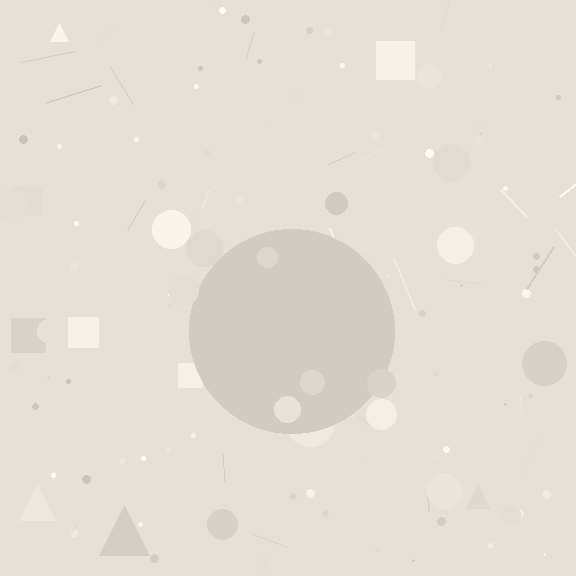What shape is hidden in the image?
A circle is hidden in the image.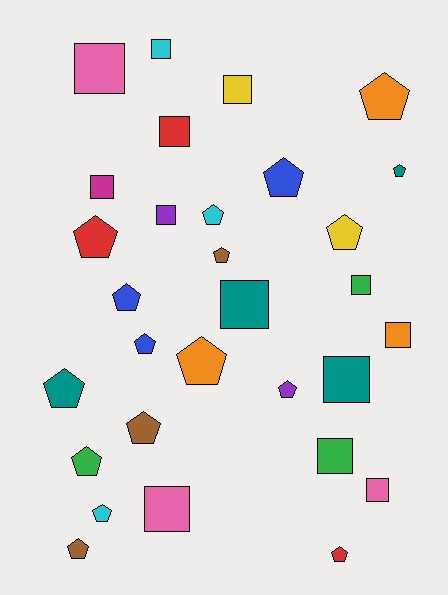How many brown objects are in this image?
There are 3 brown objects.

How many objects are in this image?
There are 30 objects.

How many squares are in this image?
There are 13 squares.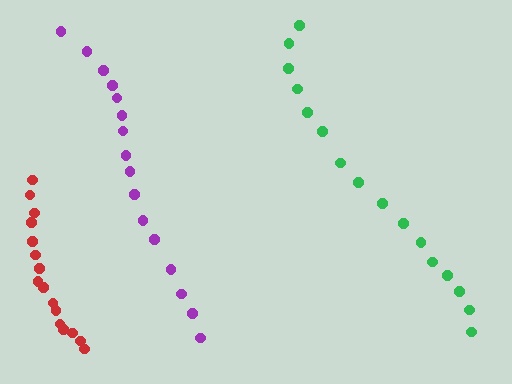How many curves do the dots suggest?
There are 3 distinct paths.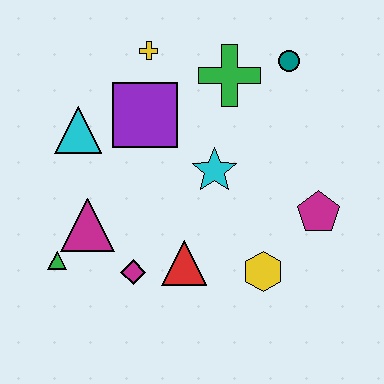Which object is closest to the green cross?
The teal circle is closest to the green cross.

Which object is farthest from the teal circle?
The green triangle is farthest from the teal circle.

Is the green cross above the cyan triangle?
Yes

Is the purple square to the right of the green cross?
No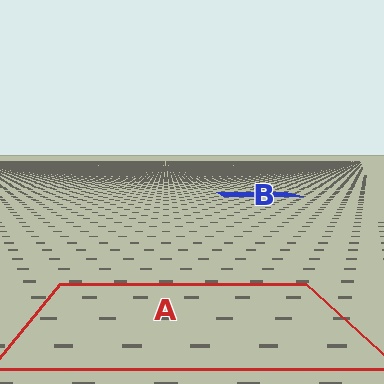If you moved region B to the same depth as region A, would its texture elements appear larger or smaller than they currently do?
They would appear larger. At a closer depth, the same texture elements are projected at a bigger on-screen size.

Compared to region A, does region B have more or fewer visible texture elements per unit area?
Region B has more texture elements per unit area — they are packed more densely because it is farther away.